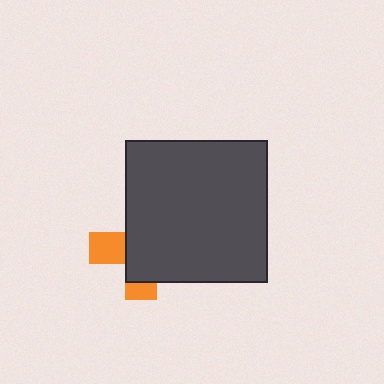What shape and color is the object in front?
The object in front is a dark gray square.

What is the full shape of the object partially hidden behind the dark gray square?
The partially hidden object is an orange cross.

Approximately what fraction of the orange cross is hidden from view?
Roughly 70% of the orange cross is hidden behind the dark gray square.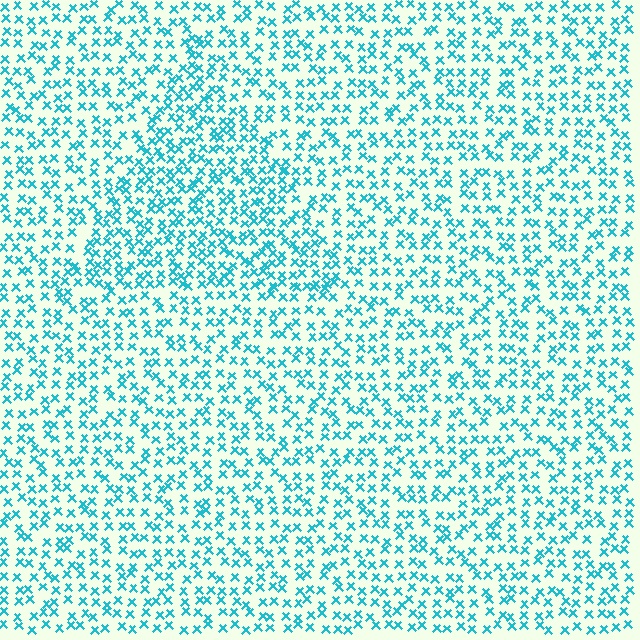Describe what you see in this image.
The image contains small cyan elements arranged at two different densities. A triangle-shaped region is visible where the elements are more densely packed than the surrounding area.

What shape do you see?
I see a triangle.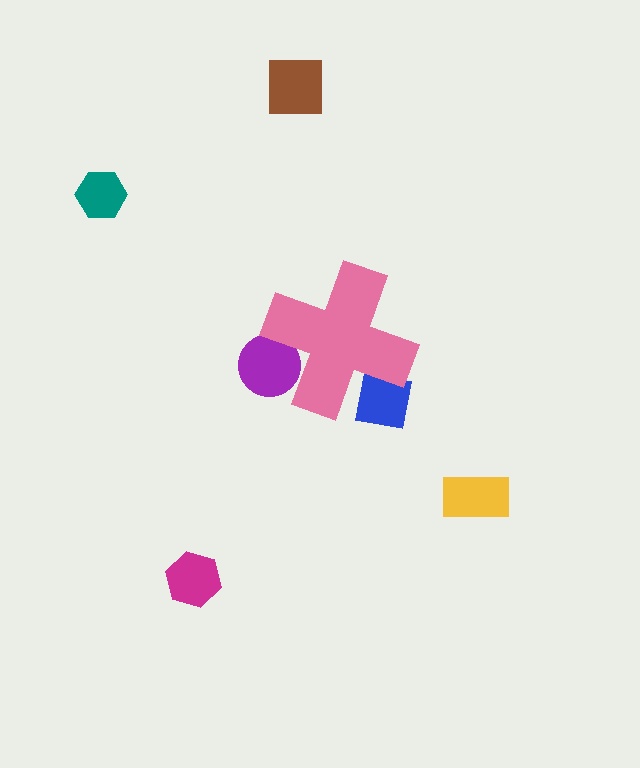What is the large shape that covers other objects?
A pink cross.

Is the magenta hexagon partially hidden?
No, the magenta hexagon is fully visible.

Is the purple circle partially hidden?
Yes, the purple circle is partially hidden behind the pink cross.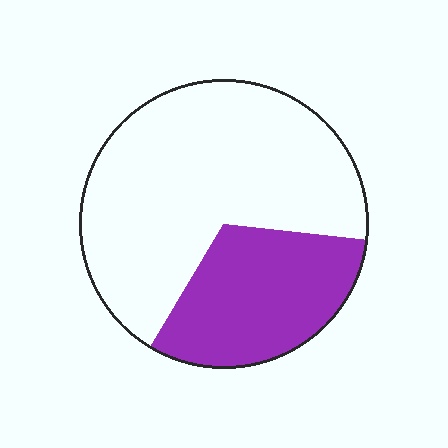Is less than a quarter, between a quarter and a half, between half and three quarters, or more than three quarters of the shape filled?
Between a quarter and a half.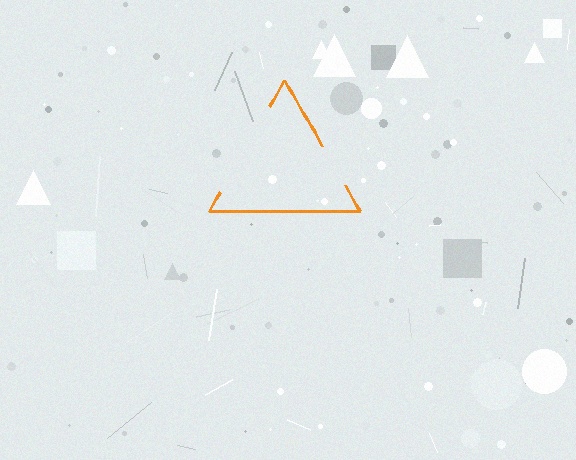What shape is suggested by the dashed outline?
The dashed outline suggests a triangle.